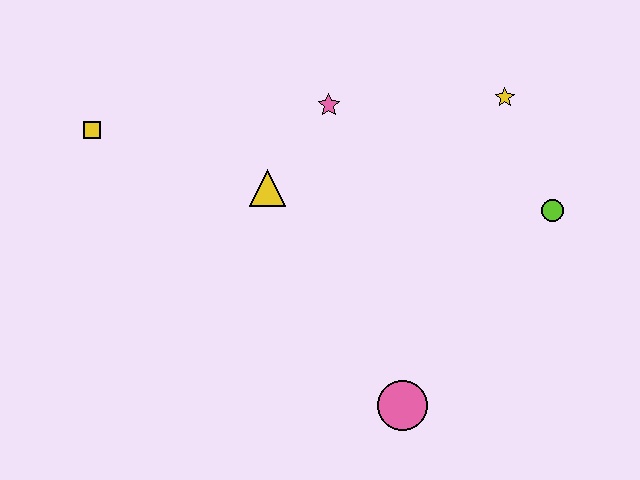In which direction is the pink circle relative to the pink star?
The pink circle is below the pink star.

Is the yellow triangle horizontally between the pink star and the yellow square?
Yes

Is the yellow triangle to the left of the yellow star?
Yes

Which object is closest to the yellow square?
The yellow triangle is closest to the yellow square.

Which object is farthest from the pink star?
The pink circle is farthest from the pink star.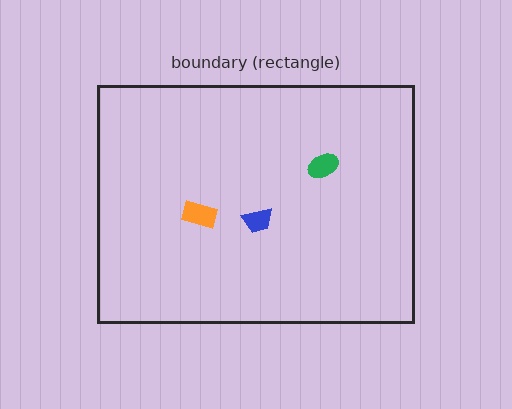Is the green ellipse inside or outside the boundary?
Inside.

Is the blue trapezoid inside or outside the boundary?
Inside.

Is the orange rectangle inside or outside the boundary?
Inside.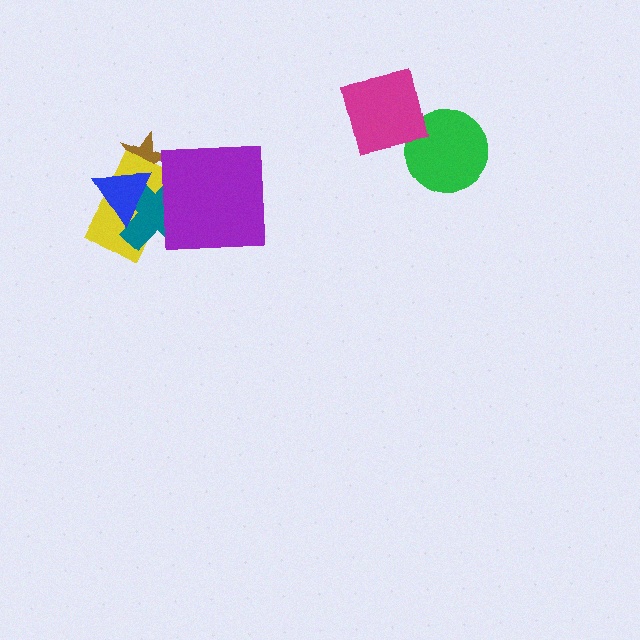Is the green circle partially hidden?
No, no other shape covers it.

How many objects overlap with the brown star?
3 objects overlap with the brown star.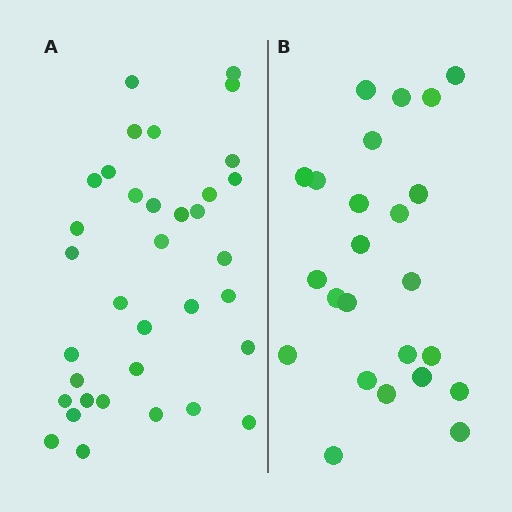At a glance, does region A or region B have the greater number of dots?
Region A (the left region) has more dots.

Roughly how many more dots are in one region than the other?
Region A has roughly 12 or so more dots than region B.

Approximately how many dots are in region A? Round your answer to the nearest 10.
About 40 dots. (The exact count is 35, which rounds to 40.)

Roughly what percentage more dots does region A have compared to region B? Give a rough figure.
About 45% more.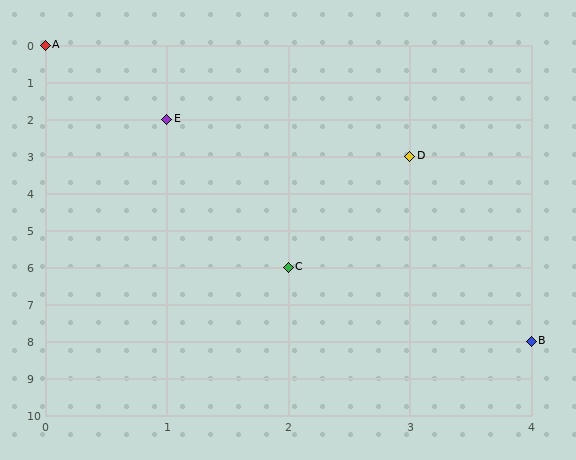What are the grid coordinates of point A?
Point A is at grid coordinates (0, 0).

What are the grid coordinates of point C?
Point C is at grid coordinates (2, 6).